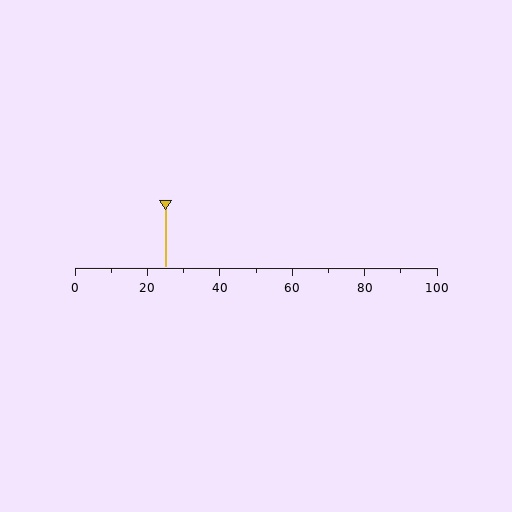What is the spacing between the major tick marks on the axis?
The major ticks are spaced 20 apart.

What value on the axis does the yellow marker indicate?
The marker indicates approximately 25.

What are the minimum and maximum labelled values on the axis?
The axis runs from 0 to 100.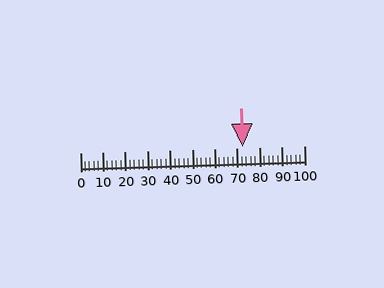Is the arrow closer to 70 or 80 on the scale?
The arrow is closer to 70.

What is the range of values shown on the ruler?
The ruler shows values from 0 to 100.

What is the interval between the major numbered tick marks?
The major tick marks are spaced 10 units apart.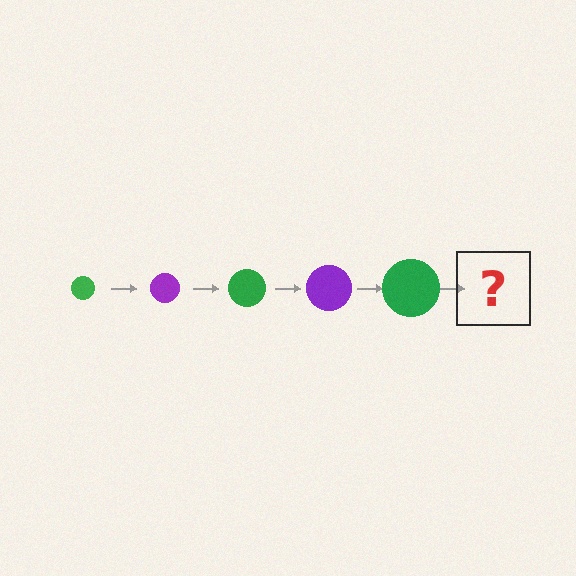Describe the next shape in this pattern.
It should be a purple circle, larger than the previous one.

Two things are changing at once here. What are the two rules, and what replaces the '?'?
The two rules are that the circle grows larger each step and the color cycles through green and purple. The '?' should be a purple circle, larger than the previous one.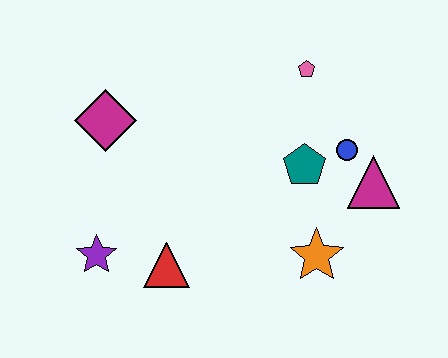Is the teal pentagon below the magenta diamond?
Yes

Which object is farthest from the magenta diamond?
The magenta triangle is farthest from the magenta diamond.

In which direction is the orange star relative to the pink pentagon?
The orange star is below the pink pentagon.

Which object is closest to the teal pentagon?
The blue circle is closest to the teal pentagon.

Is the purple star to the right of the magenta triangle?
No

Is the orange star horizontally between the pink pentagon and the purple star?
No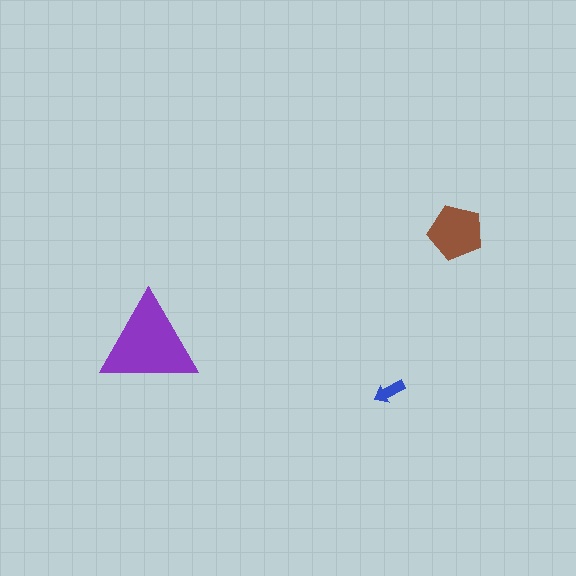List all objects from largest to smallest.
The purple triangle, the brown pentagon, the blue arrow.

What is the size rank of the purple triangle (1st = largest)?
1st.